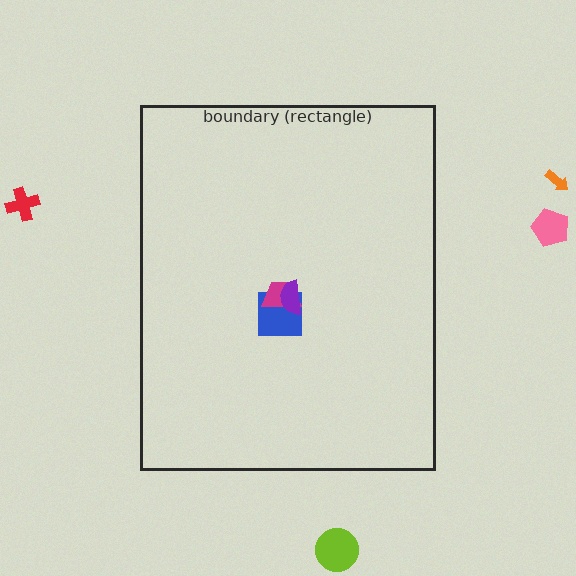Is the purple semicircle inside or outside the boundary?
Inside.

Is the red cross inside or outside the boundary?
Outside.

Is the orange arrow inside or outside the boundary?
Outside.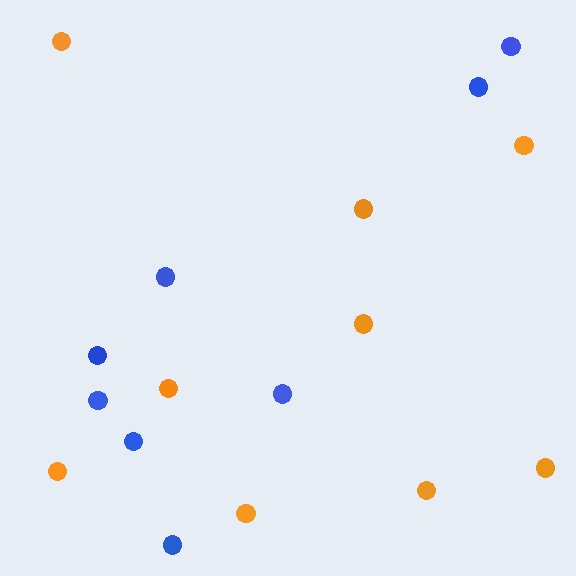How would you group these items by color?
There are 2 groups: one group of orange circles (9) and one group of blue circles (8).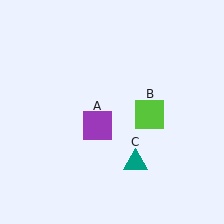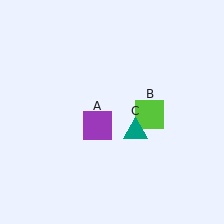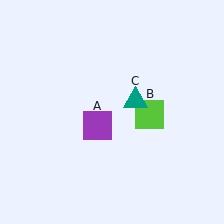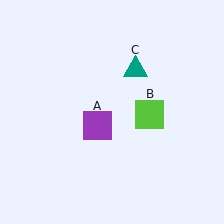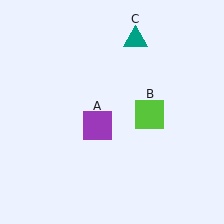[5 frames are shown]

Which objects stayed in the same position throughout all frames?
Purple square (object A) and lime square (object B) remained stationary.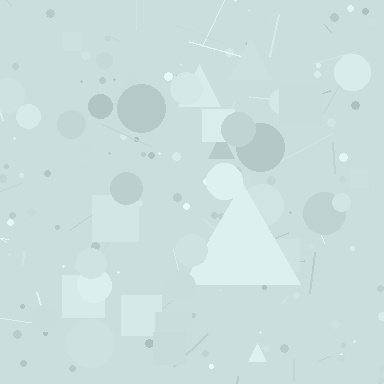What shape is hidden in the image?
A triangle is hidden in the image.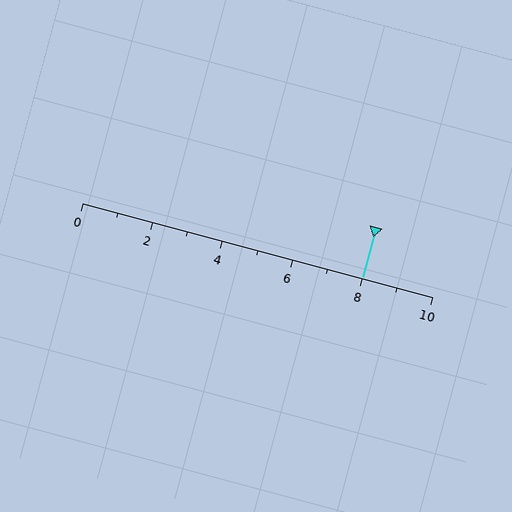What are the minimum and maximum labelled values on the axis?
The axis runs from 0 to 10.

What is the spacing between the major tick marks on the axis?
The major ticks are spaced 2 apart.